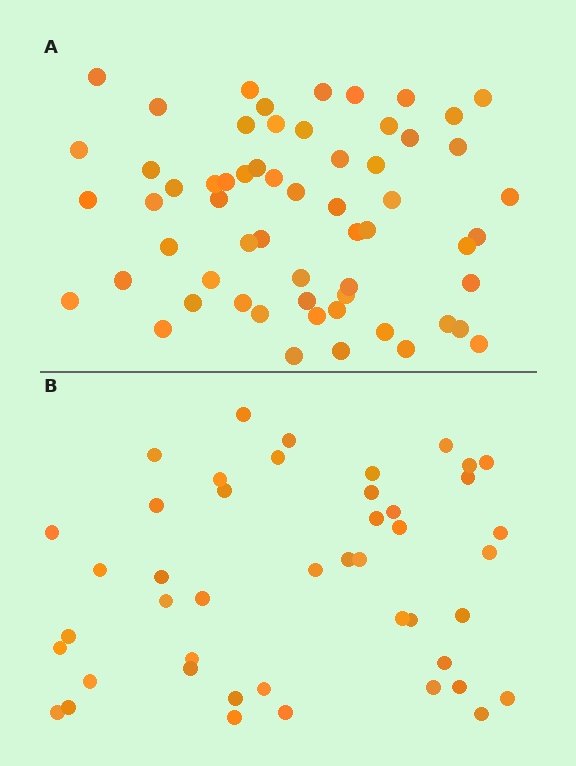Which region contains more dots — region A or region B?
Region A (the top region) has more dots.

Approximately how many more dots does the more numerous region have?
Region A has approximately 15 more dots than region B.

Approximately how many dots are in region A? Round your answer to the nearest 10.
About 60 dots.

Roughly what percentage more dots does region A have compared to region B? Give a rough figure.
About 35% more.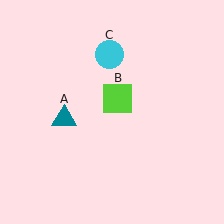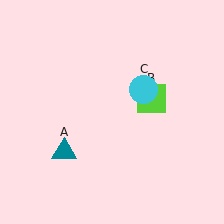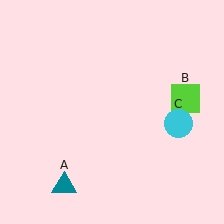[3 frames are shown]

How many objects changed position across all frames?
3 objects changed position: teal triangle (object A), lime square (object B), cyan circle (object C).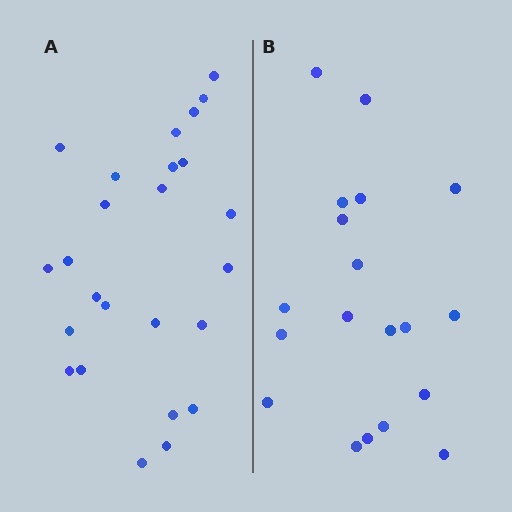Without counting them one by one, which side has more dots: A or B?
Region A (the left region) has more dots.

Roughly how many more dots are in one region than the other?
Region A has about 6 more dots than region B.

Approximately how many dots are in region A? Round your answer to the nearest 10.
About 20 dots. (The exact count is 25, which rounds to 20.)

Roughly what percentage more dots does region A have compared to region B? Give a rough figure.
About 30% more.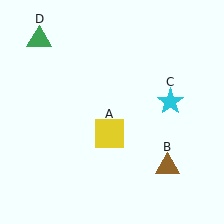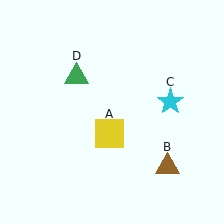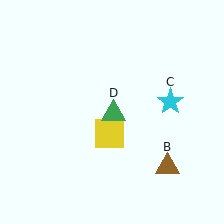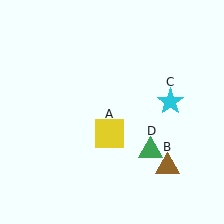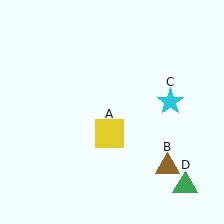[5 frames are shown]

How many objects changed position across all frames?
1 object changed position: green triangle (object D).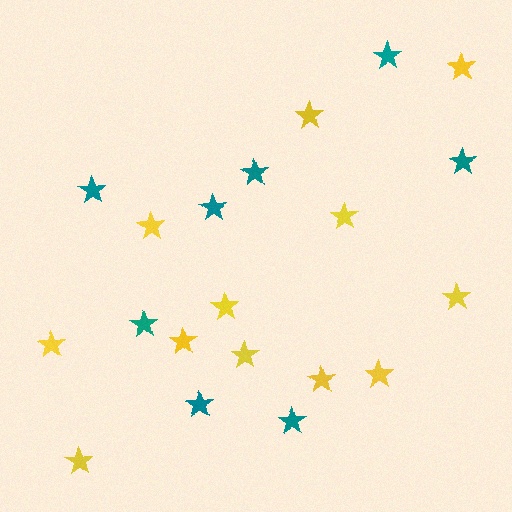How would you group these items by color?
There are 2 groups: one group of teal stars (8) and one group of yellow stars (12).